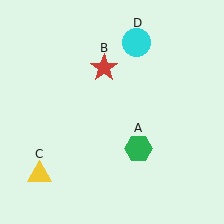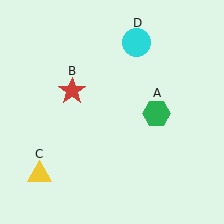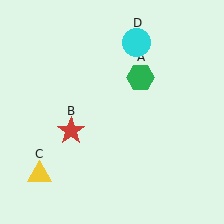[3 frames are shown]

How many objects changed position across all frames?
2 objects changed position: green hexagon (object A), red star (object B).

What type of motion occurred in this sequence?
The green hexagon (object A), red star (object B) rotated counterclockwise around the center of the scene.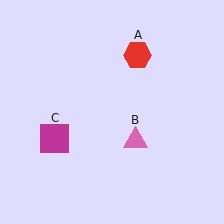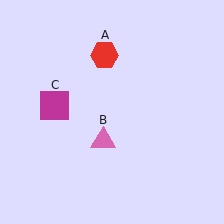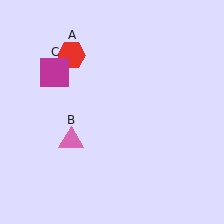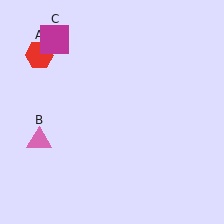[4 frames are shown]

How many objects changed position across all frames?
3 objects changed position: red hexagon (object A), pink triangle (object B), magenta square (object C).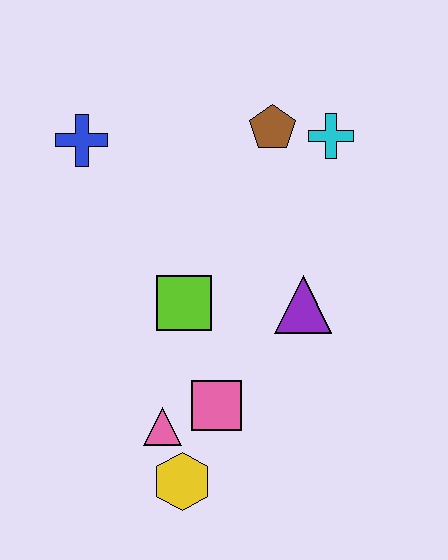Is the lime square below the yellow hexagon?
No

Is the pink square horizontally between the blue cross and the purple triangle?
Yes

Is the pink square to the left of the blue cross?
No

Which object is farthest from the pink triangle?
The cyan cross is farthest from the pink triangle.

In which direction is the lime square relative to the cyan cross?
The lime square is below the cyan cross.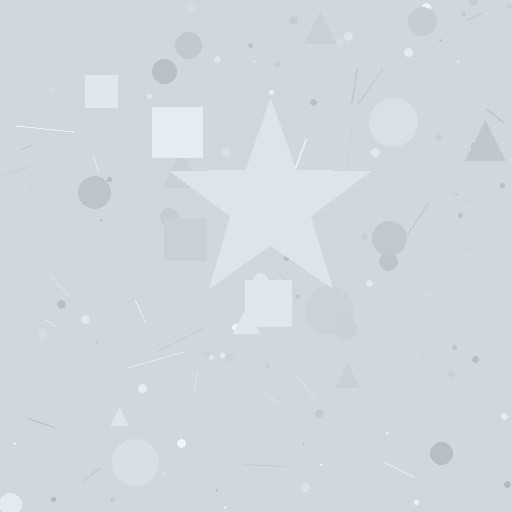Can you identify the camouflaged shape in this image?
The camouflaged shape is a star.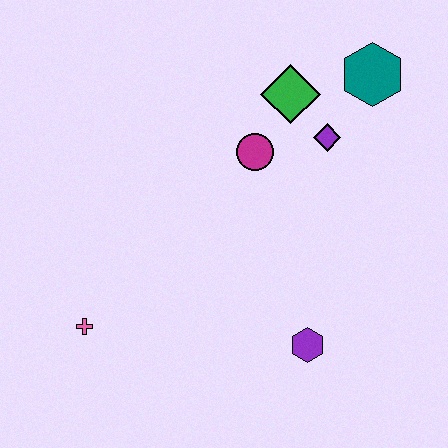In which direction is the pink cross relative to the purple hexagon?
The pink cross is to the left of the purple hexagon.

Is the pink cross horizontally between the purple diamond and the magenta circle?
No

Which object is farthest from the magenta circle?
The pink cross is farthest from the magenta circle.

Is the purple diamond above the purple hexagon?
Yes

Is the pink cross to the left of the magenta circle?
Yes